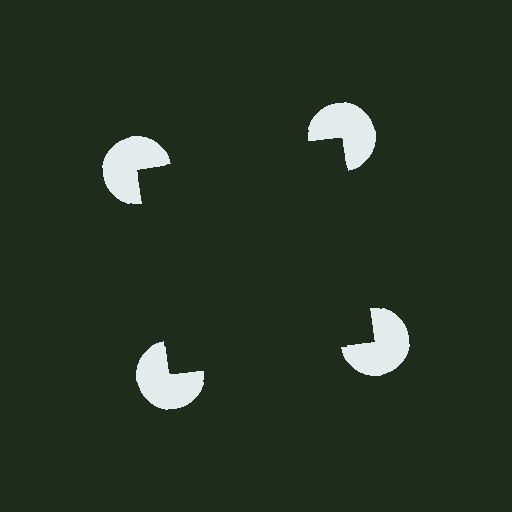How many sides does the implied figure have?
4 sides.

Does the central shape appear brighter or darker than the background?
It typically appears slightly darker than the background, even though no actual brightness change is drawn.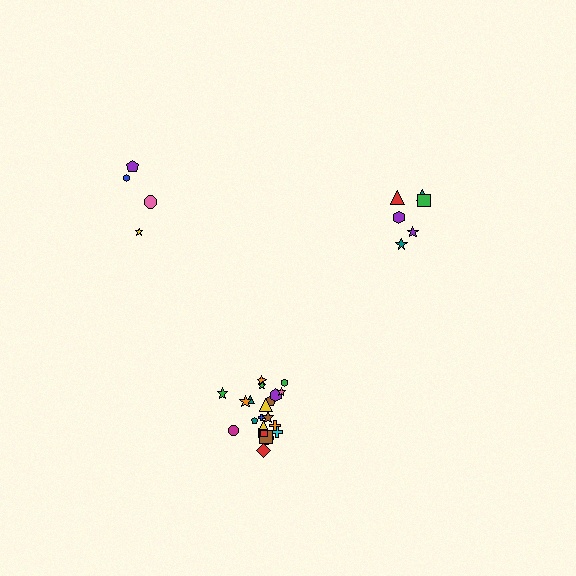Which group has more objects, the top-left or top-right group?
The top-right group.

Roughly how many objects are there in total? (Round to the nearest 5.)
Roughly 30 objects in total.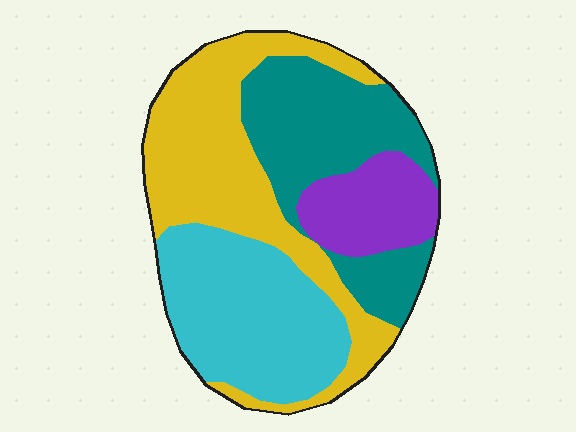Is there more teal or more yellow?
Yellow.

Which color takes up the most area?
Yellow, at roughly 35%.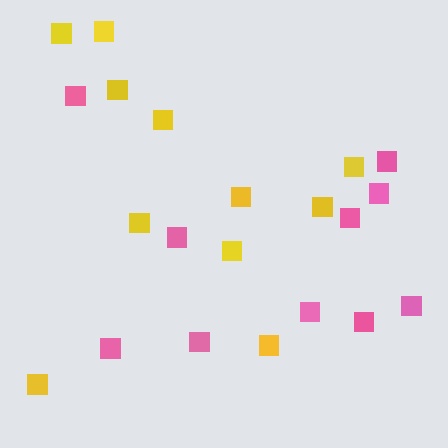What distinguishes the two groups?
There are 2 groups: one group of yellow squares (11) and one group of pink squares (10).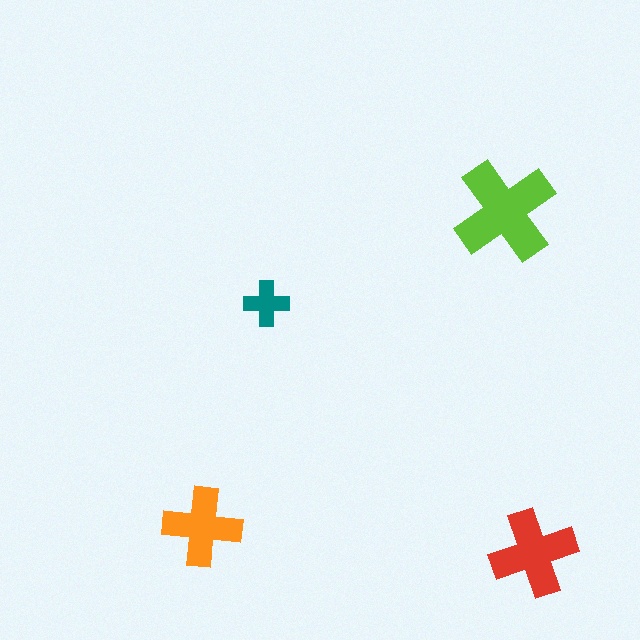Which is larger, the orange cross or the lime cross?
The lime one.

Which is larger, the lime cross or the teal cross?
The lime one.